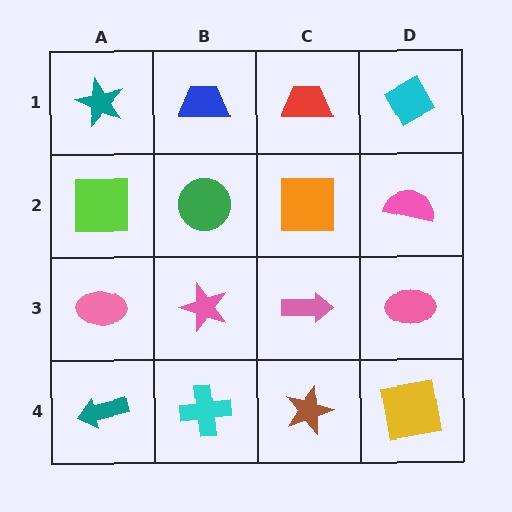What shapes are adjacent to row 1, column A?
A lime square (row 2, column A), a blue trapezoid (row 1, column B).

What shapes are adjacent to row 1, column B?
A green circle (row 2, column B), a teal star (row 1, column A), a red trapezoid (row 1, column C).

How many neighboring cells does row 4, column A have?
2.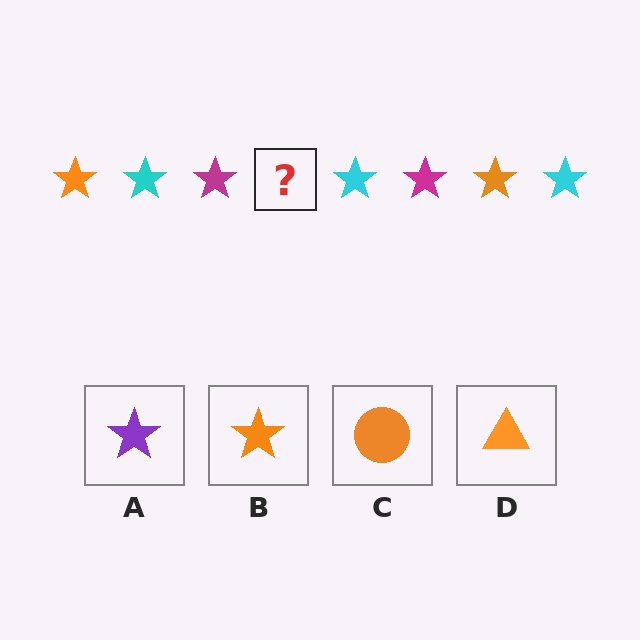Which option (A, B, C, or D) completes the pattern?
B.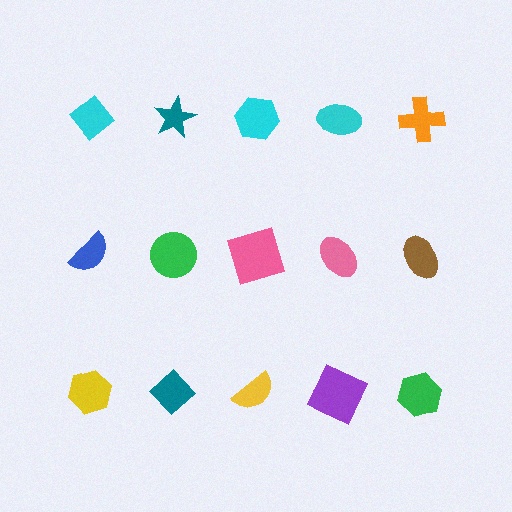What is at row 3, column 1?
A yellow hexagon.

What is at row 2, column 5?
A brown ellipse.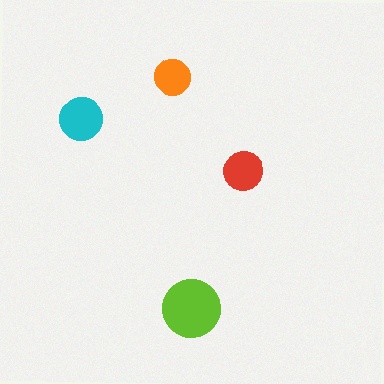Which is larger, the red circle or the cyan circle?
The cyan one.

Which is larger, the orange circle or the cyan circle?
The cyan one.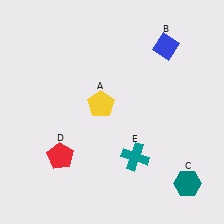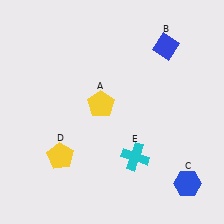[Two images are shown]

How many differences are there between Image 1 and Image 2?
There are 3 differences between the two images.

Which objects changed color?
C changed from teal to blue. D changed from red to yellow. E changed from teal to cyan.